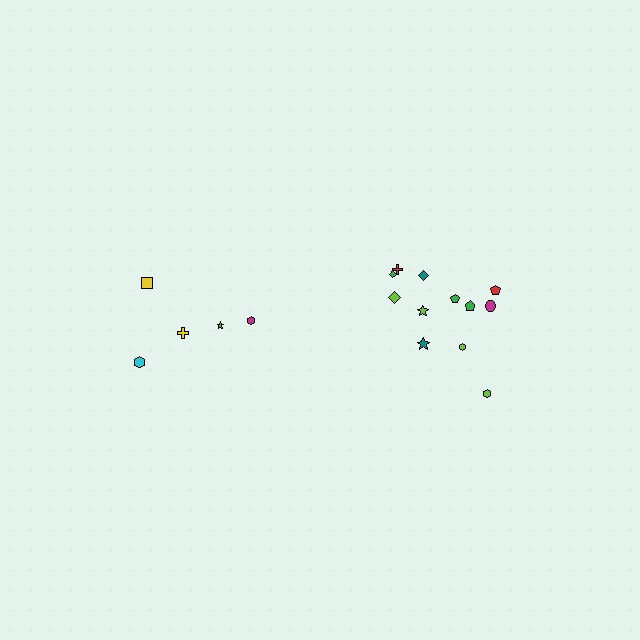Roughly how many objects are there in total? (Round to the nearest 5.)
Roughly 15 objects in total.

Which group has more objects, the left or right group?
The right group.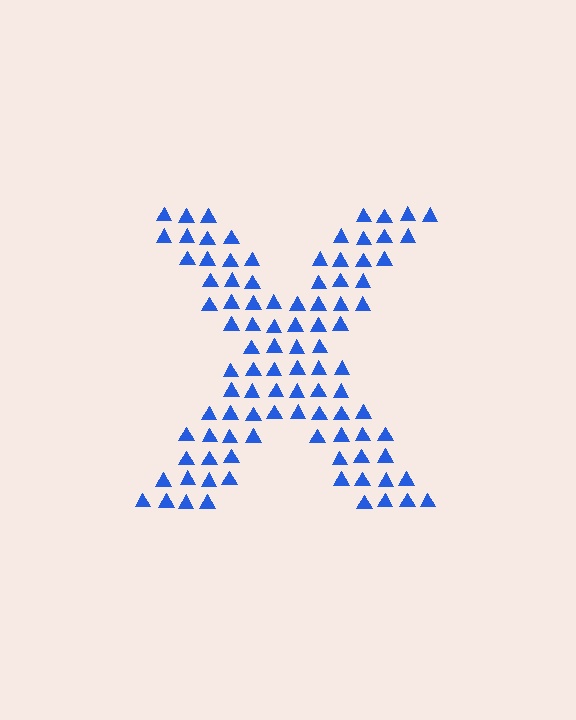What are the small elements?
The small elements are triangles.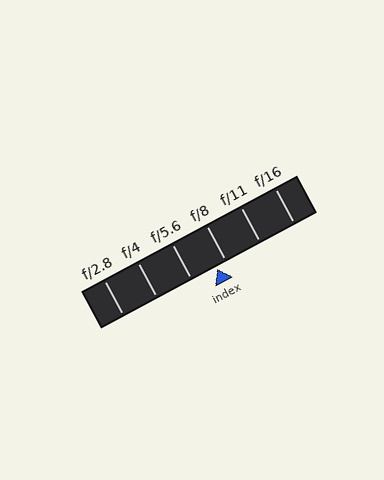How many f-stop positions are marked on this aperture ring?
There are 6 f-stop positions marked.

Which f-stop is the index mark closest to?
The index mark is closest to f/8.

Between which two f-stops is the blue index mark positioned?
The index mark is between f/5.6 and f/8.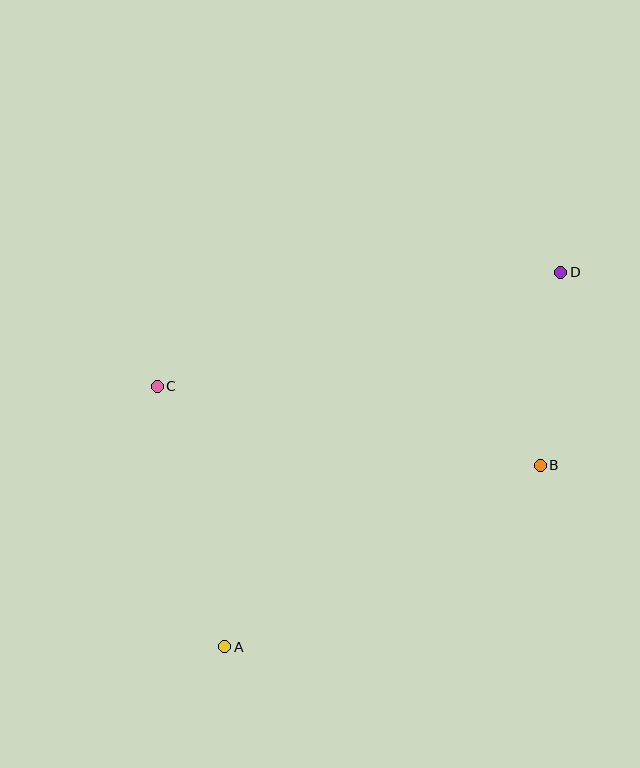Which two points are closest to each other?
Points B and D are closest to each other.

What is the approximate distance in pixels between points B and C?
The distance between B and C is approximately 391 pixels.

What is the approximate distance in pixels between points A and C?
The distance between A and C is approximately 269 pixels.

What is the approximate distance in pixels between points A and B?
The distance between A and B is approximately 364 pixels.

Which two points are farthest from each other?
Points A and D are farthest from each other.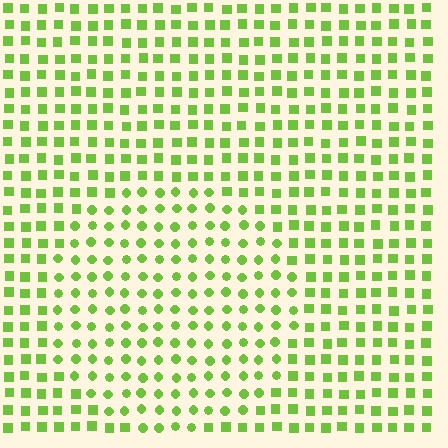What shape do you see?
I see a circle.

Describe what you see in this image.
The image is filled with small lime elements arranged in a uniform grid. A circle-shaped region contains circles, while the surrounding area contains squares. The boundary is defined purely by the change in element shape.